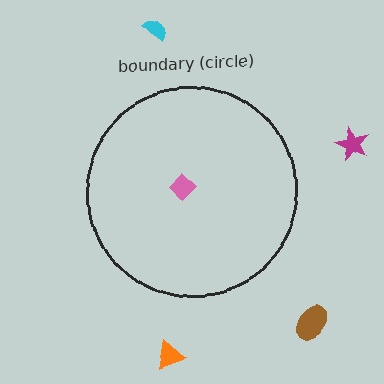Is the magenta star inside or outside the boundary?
Outside.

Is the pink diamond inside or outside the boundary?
Inside.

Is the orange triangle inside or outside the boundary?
Outside.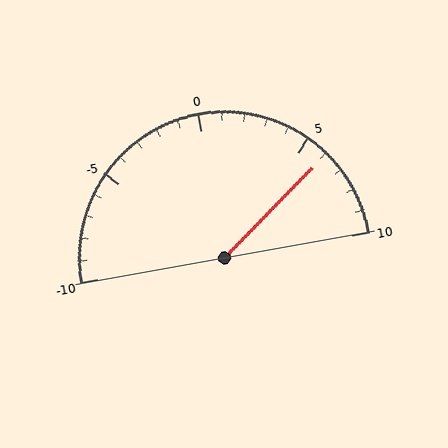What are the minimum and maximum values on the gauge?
The gauge ranges from -10 to 10.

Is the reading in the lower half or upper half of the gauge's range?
The reading is in the upper half of the range (-10 to 10).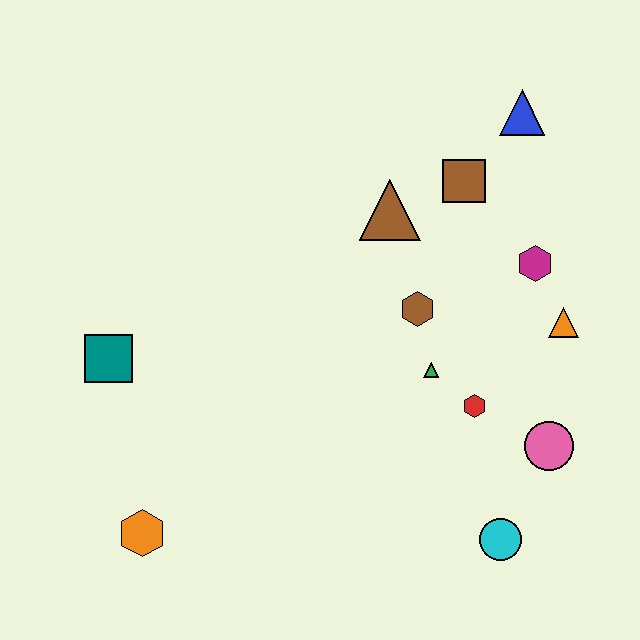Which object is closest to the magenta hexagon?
The orange triangle is closest to the magenta hexagon.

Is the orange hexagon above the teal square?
No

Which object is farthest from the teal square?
The blue triangle is farthest from the teal square.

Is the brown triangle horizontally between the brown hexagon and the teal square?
Yes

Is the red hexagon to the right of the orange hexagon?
Yes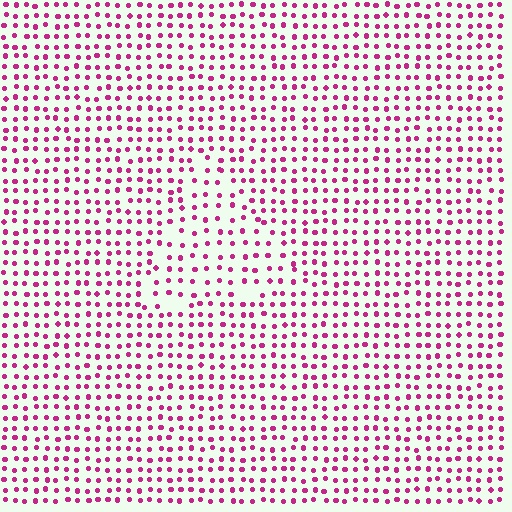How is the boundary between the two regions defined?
The boundary is defined by a change in element density (approximately 1.5x ratio). All elements are the same color, size, and shape.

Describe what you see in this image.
The image contains small magenta elements arranged at two different densities. A triangle-shaped region is visible where the elements are less densely packed than the surrounding area.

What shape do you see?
I see a triangle.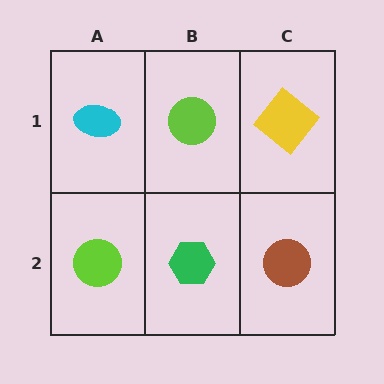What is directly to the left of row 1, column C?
A lime circle.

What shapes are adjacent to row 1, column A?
A lime circle (row 2, column A), a lime circle (row 1, column B).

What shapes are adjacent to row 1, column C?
A brown circle (row 2, column C), a lime circle (row 1, column B).